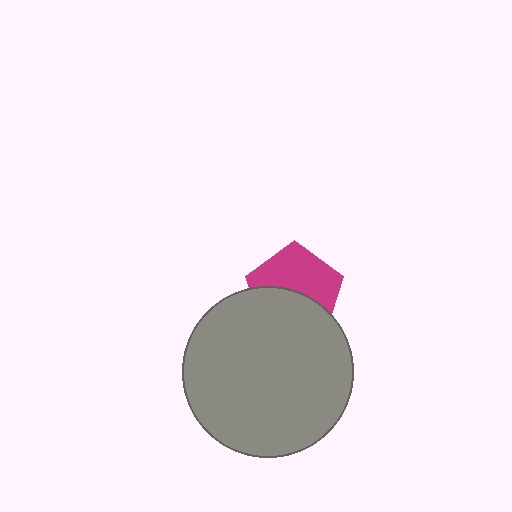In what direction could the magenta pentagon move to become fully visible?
The magenta pentagon could move up. That would shift it out from behind the gray circle entirely.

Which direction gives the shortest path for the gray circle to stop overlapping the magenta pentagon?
Moving down gives the shortest separation.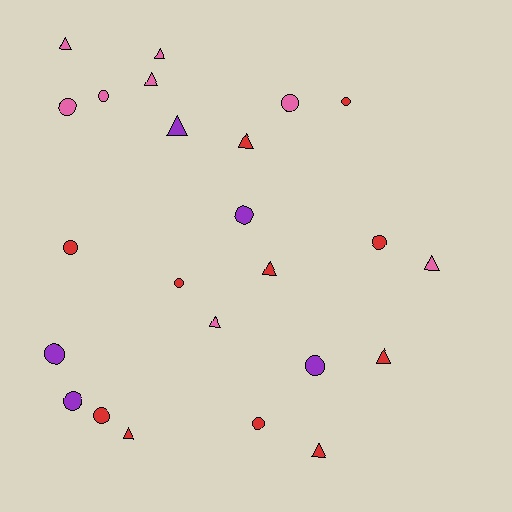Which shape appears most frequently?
Circle, with 13 objects.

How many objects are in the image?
There are 24 objects.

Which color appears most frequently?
Red, with 11 objects.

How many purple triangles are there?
There is 1 purple triangle.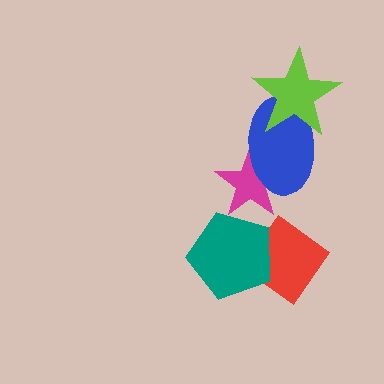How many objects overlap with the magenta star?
2 objects overlap with the magenta star.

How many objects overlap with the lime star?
1 object overlaps with the lime star.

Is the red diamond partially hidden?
Yes, it is partially covered by another shape.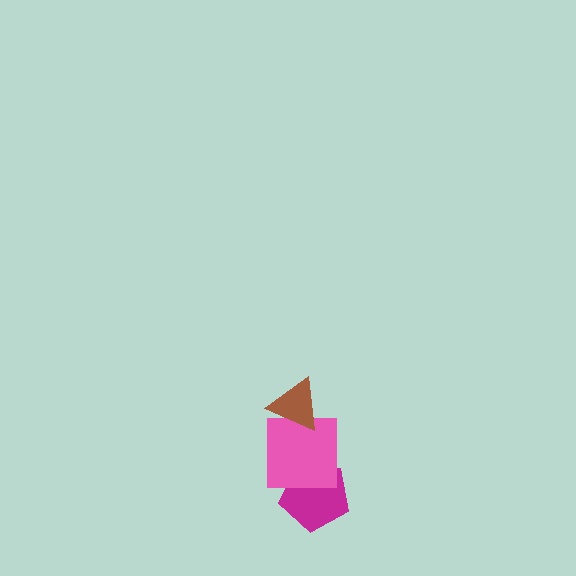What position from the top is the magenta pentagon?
The magenta pentagon is 3rd from the top.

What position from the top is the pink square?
The pink square is 2nd from the top.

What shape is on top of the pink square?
The brown triangle is on top of the pink square.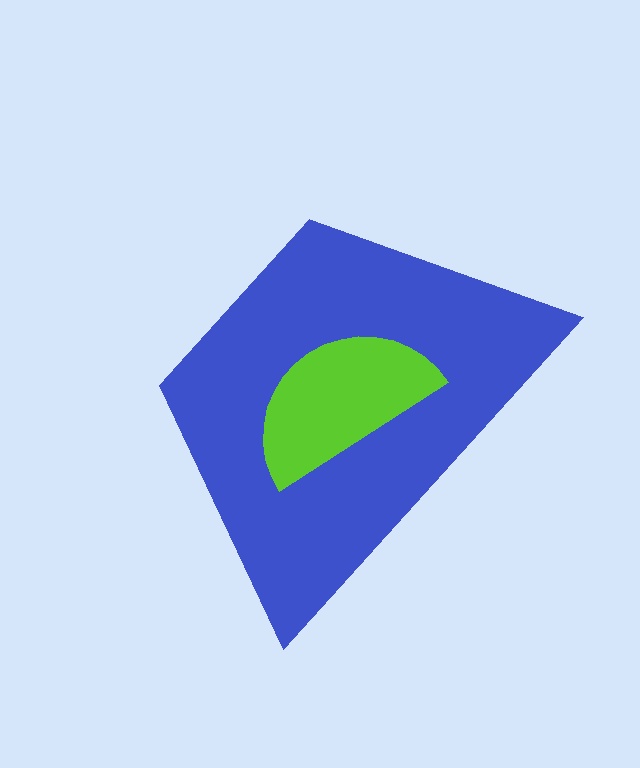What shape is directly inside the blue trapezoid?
The lime semicircle.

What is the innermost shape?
The lime semicircle.